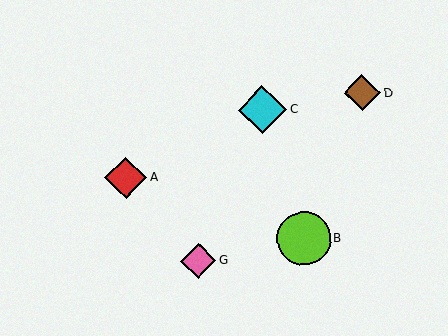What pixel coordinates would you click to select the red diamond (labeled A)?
Click at (126, 178) to select the red diamond A.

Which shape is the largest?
The lime circle (labeled B) is the largest.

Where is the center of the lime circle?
The center of the lime circle is at (304, 238).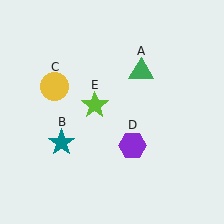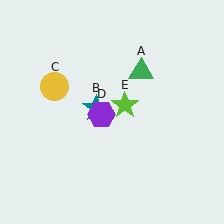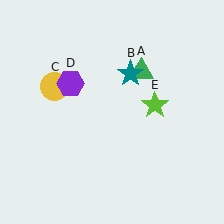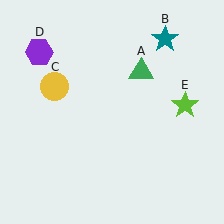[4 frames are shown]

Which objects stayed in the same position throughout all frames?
Green triangle (object A) and yellow circle (object C) remained stationary.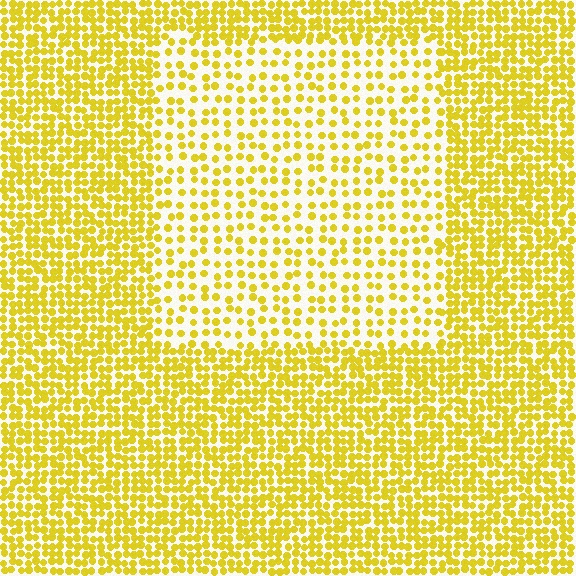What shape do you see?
I see a rectangle.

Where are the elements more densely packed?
The elements are more densely packed outside the rectangle boundary.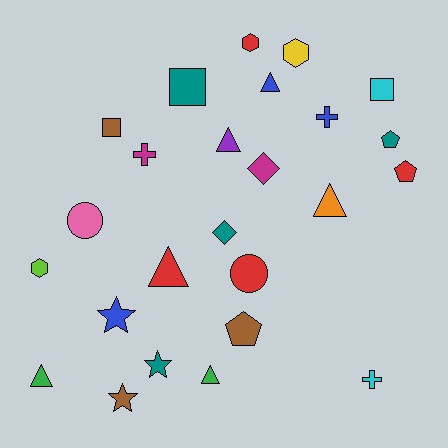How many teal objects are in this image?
There are 4 teal objects.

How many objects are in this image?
There are 25 objects.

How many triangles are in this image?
There are 6 triangles.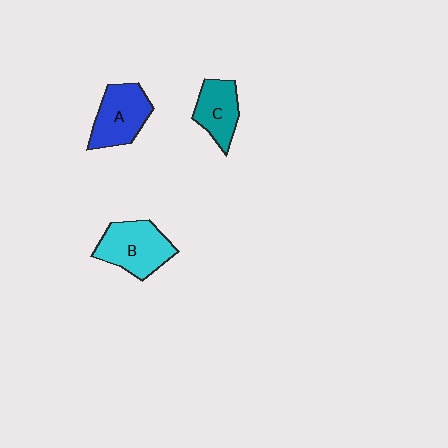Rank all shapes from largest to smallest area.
From largest to smallest: B (cyan), A (blue), C (teal).